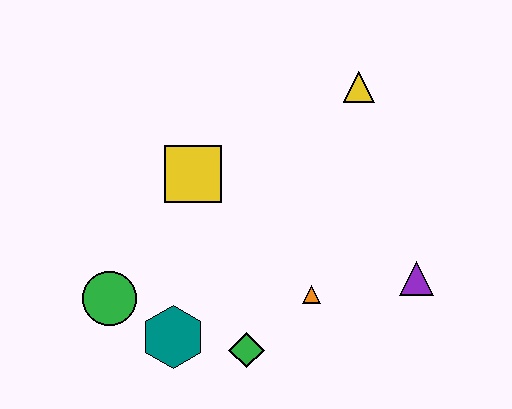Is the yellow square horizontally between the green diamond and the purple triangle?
No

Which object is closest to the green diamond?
The teal hexagon is closest to the green diamond.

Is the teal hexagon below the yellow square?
Yes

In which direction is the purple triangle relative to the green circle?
The purple triangle is to the right of the green circle.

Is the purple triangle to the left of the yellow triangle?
No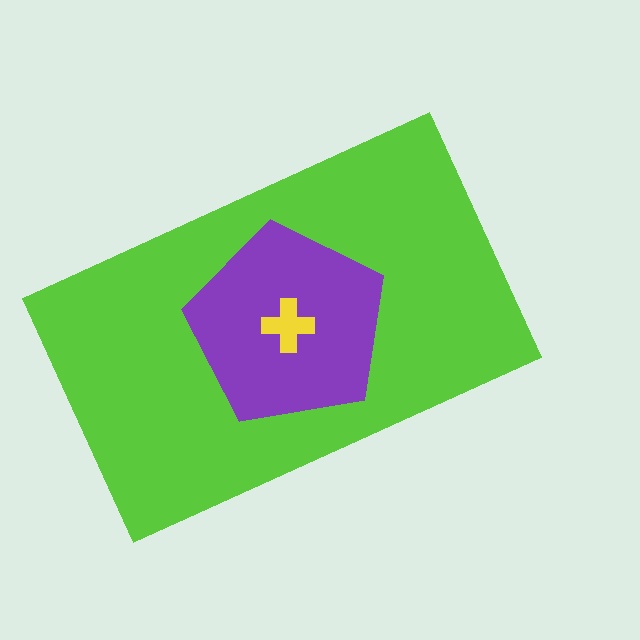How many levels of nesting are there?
3.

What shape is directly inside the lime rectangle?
The purple pentagon.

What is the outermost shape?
The lime rectangle.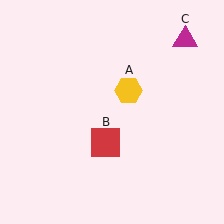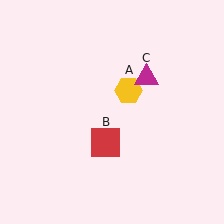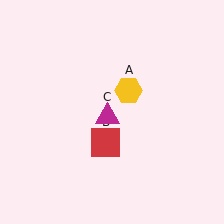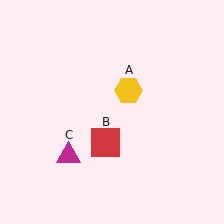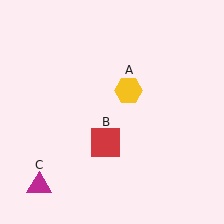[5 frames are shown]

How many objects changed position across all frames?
1 object changed position: magenta triangle (object C).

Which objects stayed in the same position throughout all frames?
Yellow hexagon (object A) and red square (object B) remained stationary.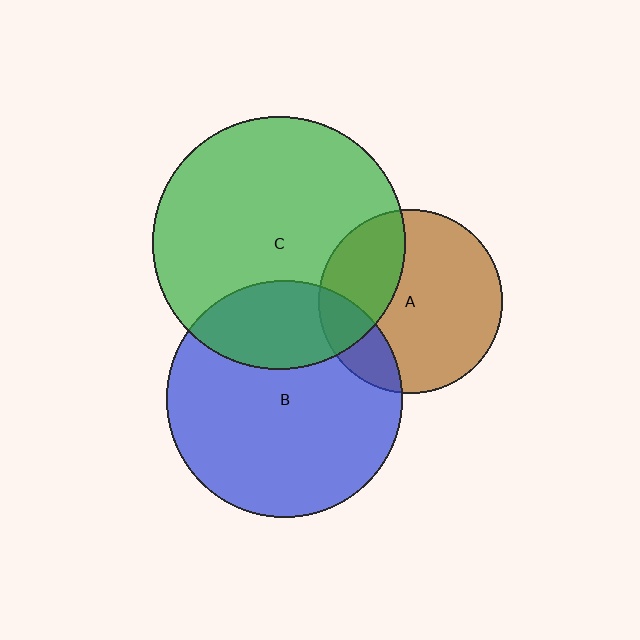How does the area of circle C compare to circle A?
Approximately 1.9 times.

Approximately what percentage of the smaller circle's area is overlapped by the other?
Approximately 25%.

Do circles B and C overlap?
Yes.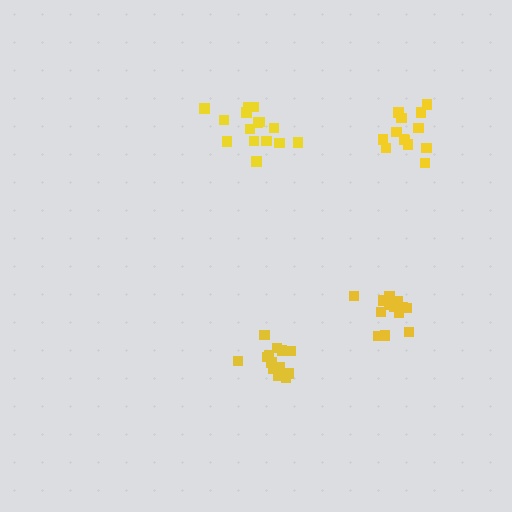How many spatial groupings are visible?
There are 4 spatial groupings.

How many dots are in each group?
Group 1: 13 dots, Group 2: 14 dots, Group 3: 15 dots, Group 4: 13 dots (55 total).